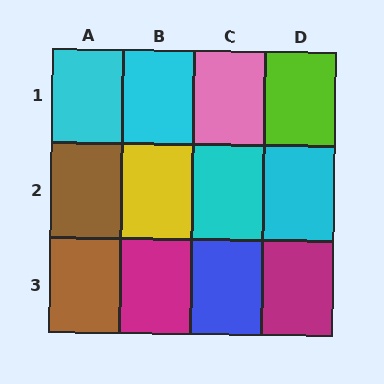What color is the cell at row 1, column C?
Pink.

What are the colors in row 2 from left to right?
Brown, yellow, cyan, cyan.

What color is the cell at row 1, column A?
Cyan.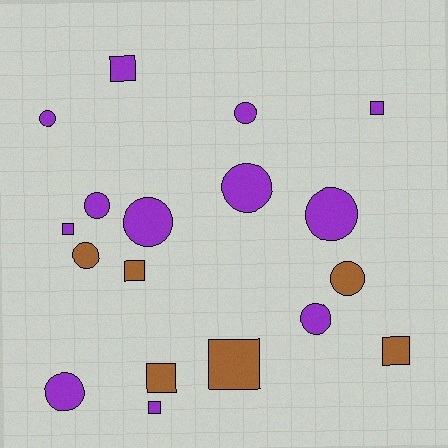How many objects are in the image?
There are 18 objects.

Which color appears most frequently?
Purple, with 12 objects.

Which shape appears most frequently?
Circle, with 10 objects.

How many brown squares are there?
There are 4 brown squares.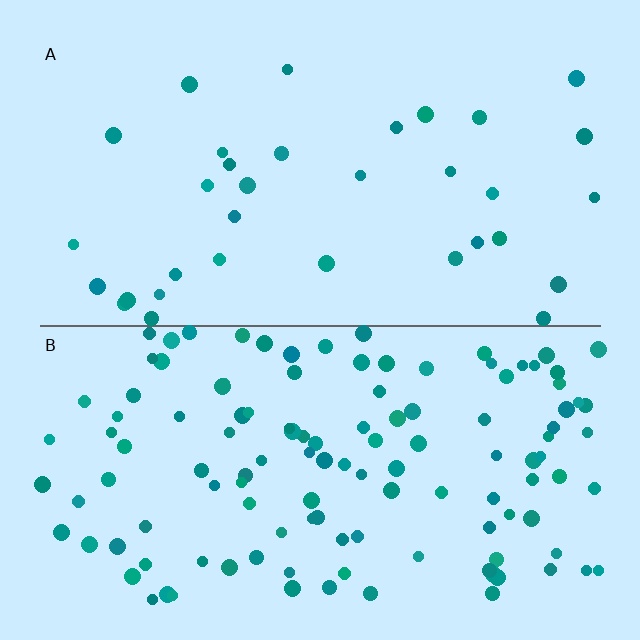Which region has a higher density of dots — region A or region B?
B (the bottom).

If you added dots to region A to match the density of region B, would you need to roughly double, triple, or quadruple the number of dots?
Approximately quadruple.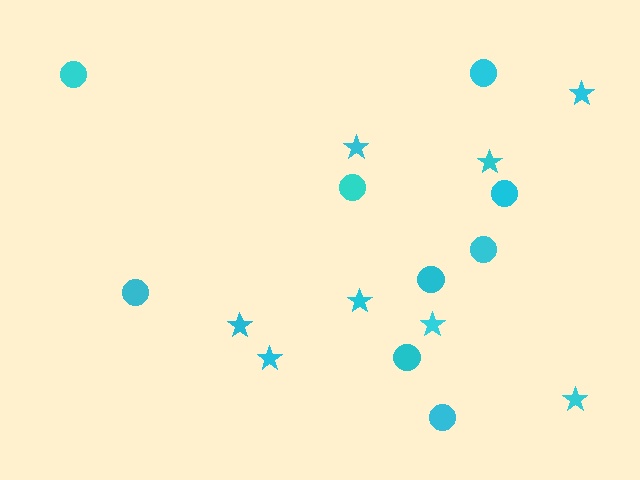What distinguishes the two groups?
There are 2 groups: one group of circles (9) and one group of stars (8).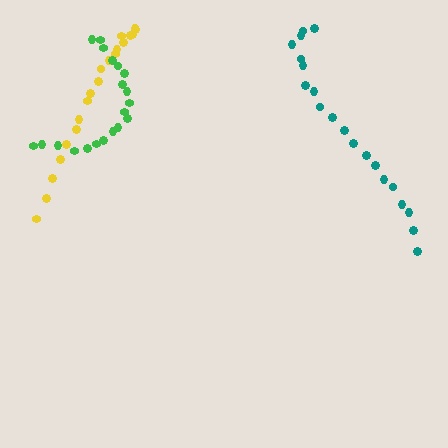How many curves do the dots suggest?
There are 3 distinct paths.